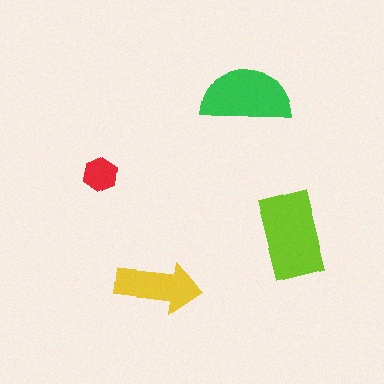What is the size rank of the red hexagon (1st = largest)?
4th.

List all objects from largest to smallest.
The lime rectangle, the green semicircle, the yellow arrow, the red hexagon.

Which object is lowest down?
The yellow arrow is bottommost.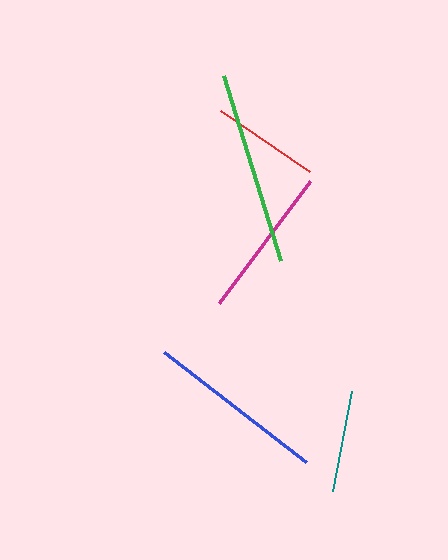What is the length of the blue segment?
The blue segment is approximately 179 pixels long.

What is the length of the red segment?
The red segment is approximately 108 pixels long.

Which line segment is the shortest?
The teal line is the shortest at approximately 102 pixels.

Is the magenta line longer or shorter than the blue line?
The blue line is longer than the magenta line.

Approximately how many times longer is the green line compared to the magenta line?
The green line is approximately 1.3 times the length of the magenta line.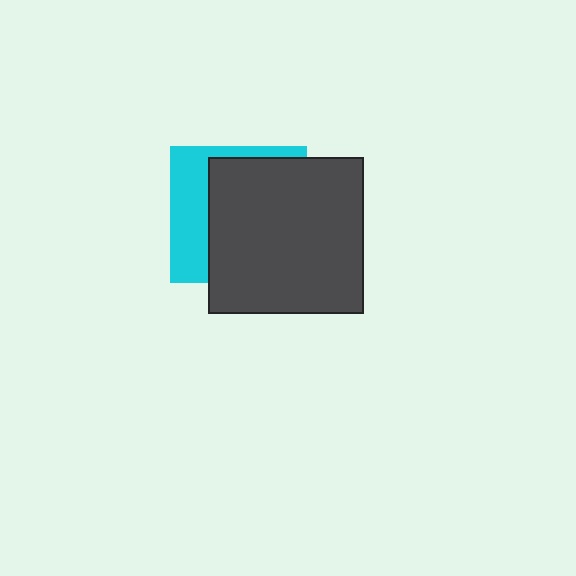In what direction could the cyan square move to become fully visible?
The cyan square could move left. That would shift it out from behind the dark gray rectangle entirely.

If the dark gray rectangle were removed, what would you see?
You would see the complete cyan square.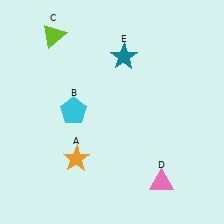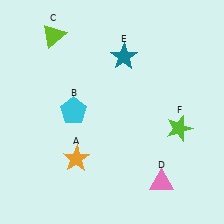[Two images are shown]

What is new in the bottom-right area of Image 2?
A lime star (F) was added in the bottom-right area of Image 2.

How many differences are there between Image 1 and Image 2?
There is 1 difference between the two images.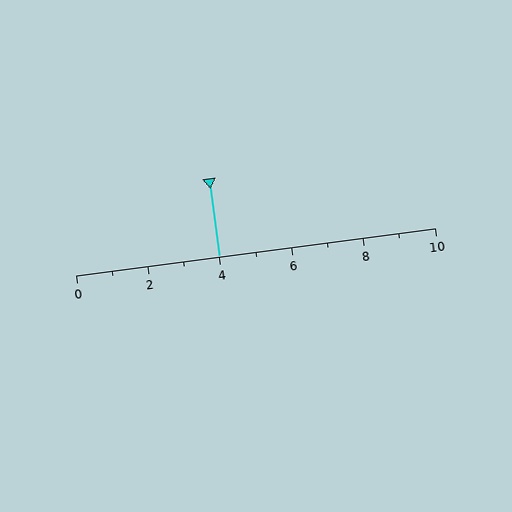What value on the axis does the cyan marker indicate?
The marker indicates approximately 4.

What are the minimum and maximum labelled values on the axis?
The axis runs from 0 to 10.